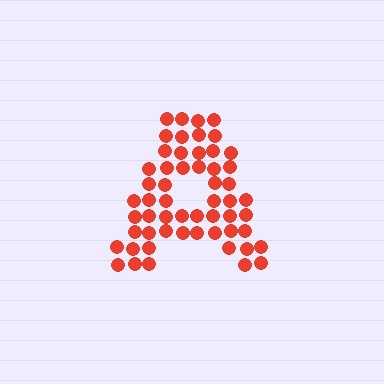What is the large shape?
The large shape is the letter A.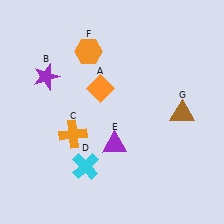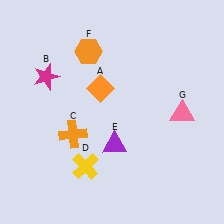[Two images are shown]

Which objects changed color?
B changed from purple to magenta. D changed from cyan to yellow. G changed from brown to pink.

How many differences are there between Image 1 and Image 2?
There are 3 differences between the two images.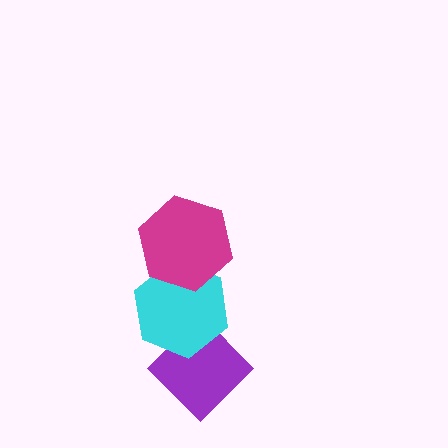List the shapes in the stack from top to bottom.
From top to bottom: the magenta hexagon, the cyan hexagon, the purple diamond.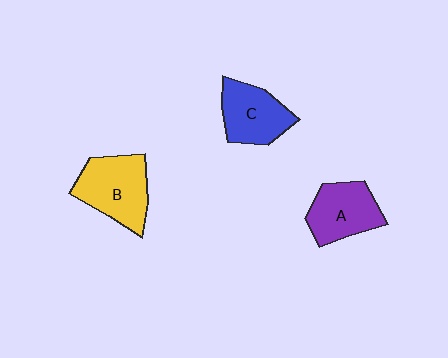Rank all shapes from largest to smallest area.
From largest to smallest: B (yellow), A (purple), C (blue).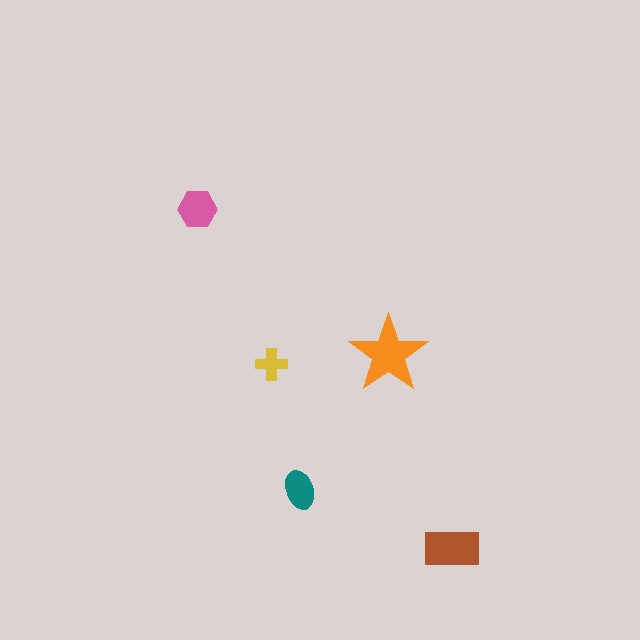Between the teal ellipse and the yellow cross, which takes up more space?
The teal ellipse.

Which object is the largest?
The orange star.